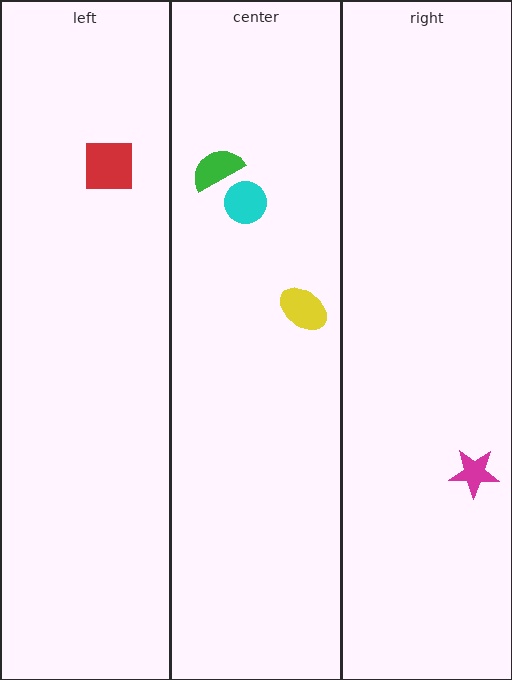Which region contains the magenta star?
The right region.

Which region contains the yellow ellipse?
The center region.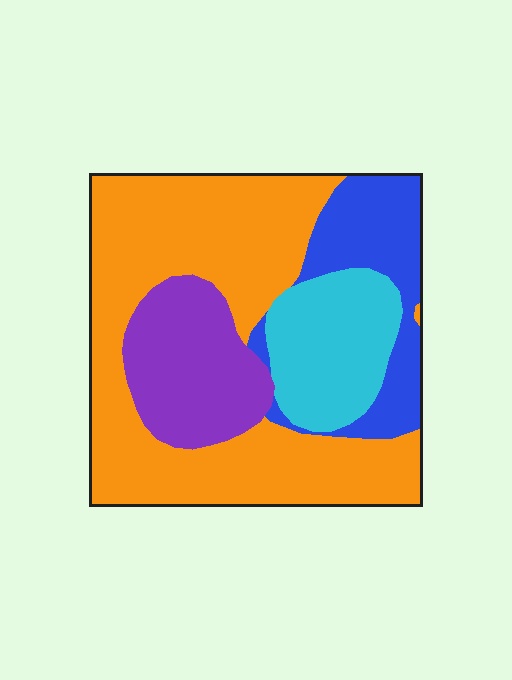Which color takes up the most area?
Orange, at roughly 50%.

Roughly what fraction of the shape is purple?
Purple covers 17% of the shape.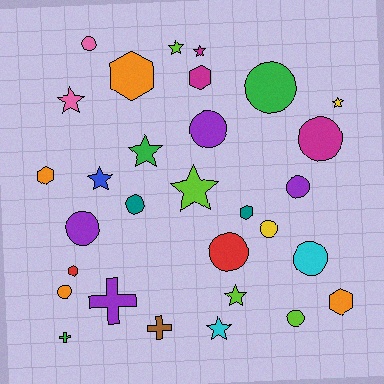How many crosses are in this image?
There are 3 crosses.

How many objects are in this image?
There are 30 objects.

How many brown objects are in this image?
There is 1 brown object.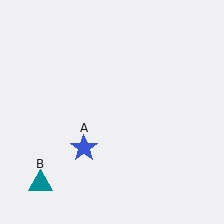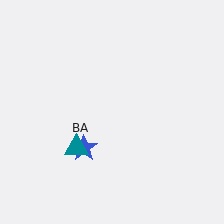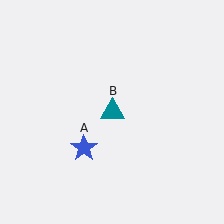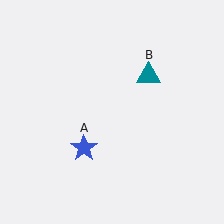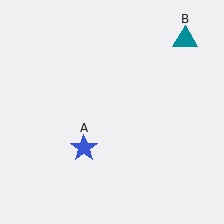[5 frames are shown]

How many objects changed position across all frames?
1 object changed position: teal triangle (object B).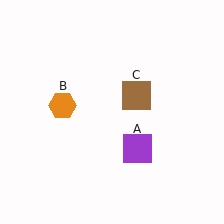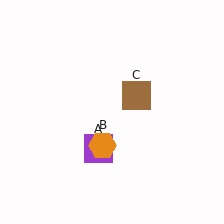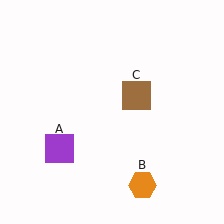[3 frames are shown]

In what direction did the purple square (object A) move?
The purple square (object A) moved left.